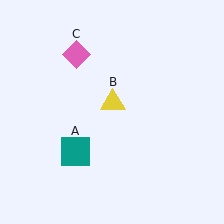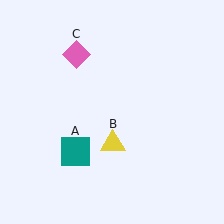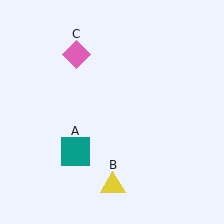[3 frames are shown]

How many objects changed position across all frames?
1 object changed position: yellow triangle (object B).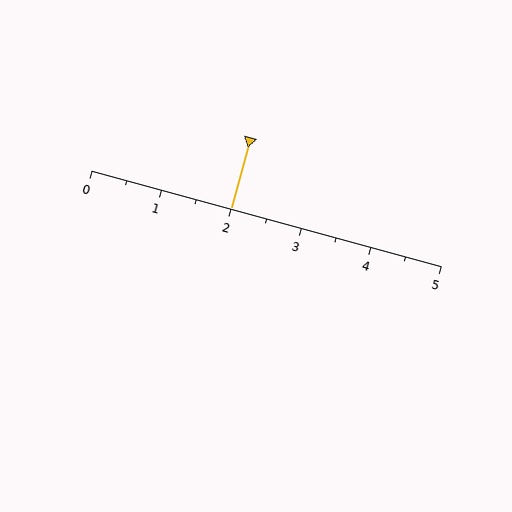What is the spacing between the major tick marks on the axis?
The major ticks are spaced 1 apart.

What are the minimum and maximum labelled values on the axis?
The axis runs from 0 to 5.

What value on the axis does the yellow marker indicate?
The marker indicates approximately 2.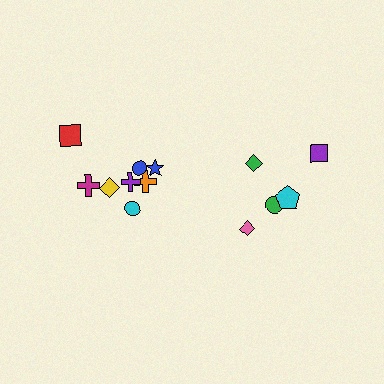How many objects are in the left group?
There are 8 objects.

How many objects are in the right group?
There are 5 objects.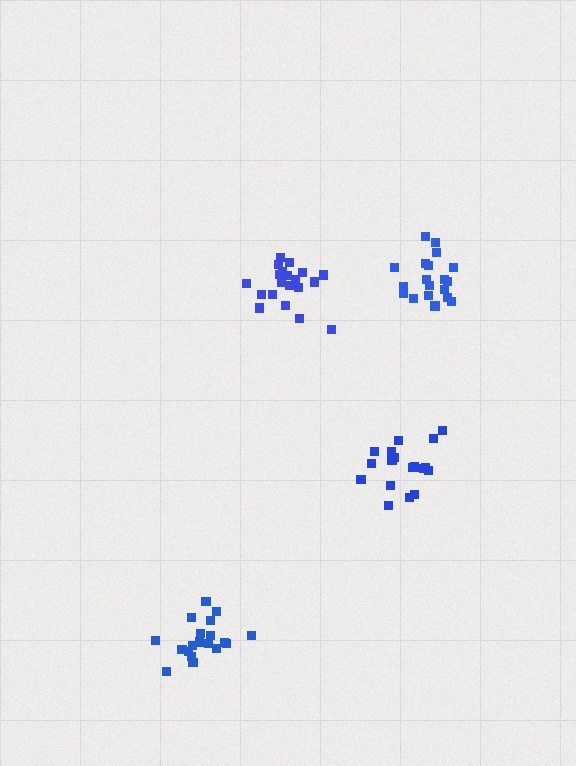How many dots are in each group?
Group 1: 20 dots, Group 2: 19 dots, Group 3: 18 dots, Group 4: 19 dots (76 total).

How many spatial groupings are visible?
There are 4 spatial groupings.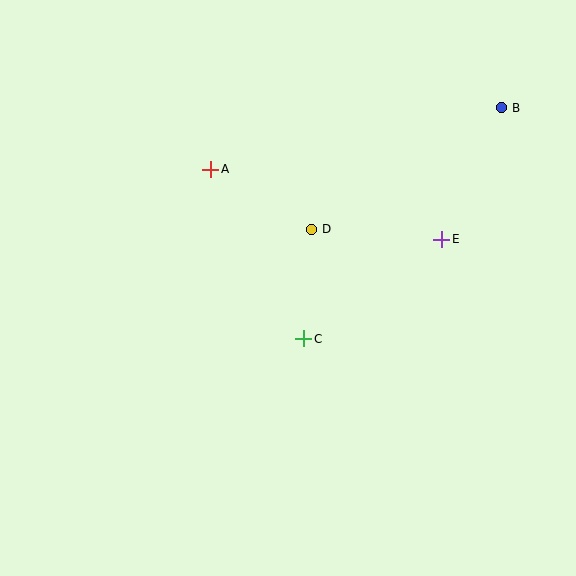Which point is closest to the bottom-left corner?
Point C is closest to the bottom-left corner.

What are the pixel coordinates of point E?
Point E is at (442, 239).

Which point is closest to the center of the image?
Point C at (304, 339) is closest to the center.